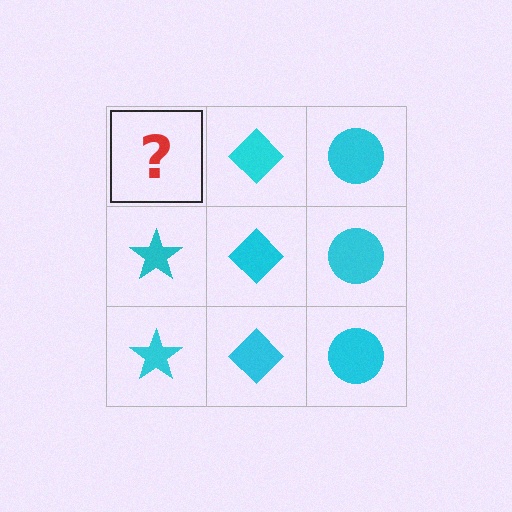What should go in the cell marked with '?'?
The missing cell should contain a cyan star.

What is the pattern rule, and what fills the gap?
The rule is that each column has a consistent shape. The gap should be filled with a cyan star.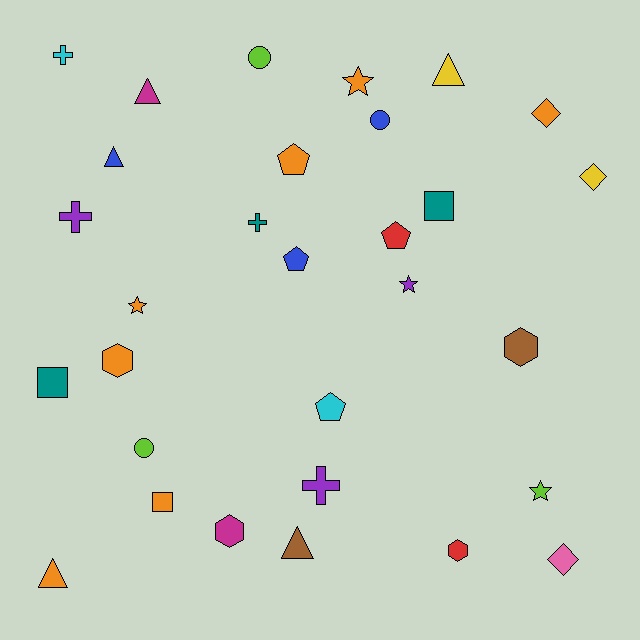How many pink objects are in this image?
There is 1 pink object.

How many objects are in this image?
There are 30 objects.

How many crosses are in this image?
There are 4 crosses.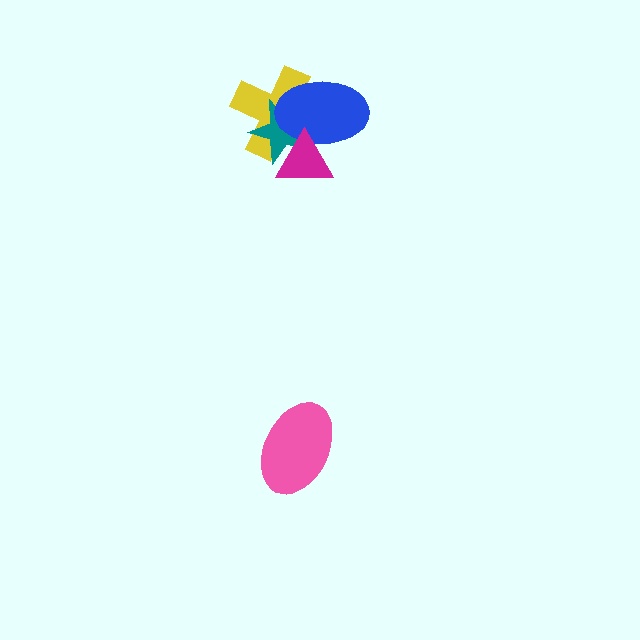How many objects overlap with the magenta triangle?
3 objects overlap with the magenta triangle.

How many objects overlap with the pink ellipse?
0 objects overlap with the pink ellipse.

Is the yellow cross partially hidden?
Yes, it is partially covered by another shape.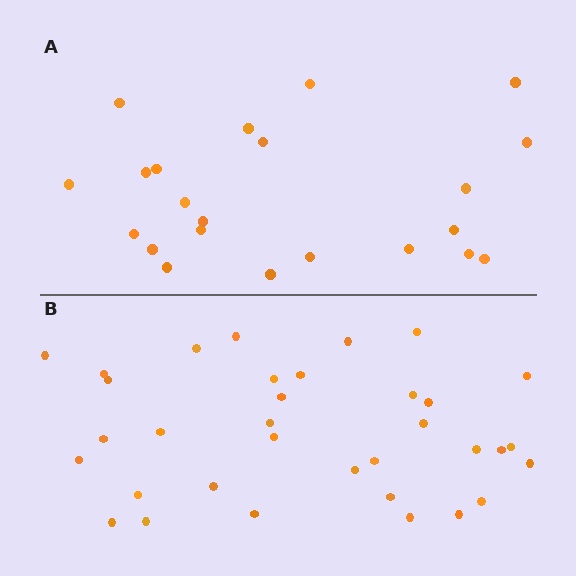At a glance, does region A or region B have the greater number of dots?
Region B (the bottom region) has more dots.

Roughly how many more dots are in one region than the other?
Region B has roughly 12 or so more dots than region A.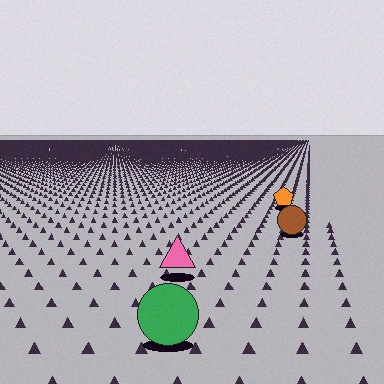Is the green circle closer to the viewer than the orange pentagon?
Yes. The green circle is closer — you can tell from the texture gradient: the ground texture is coarser near it.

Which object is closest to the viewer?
The green circle is closest. The texture marks near it are larger and more spread out.